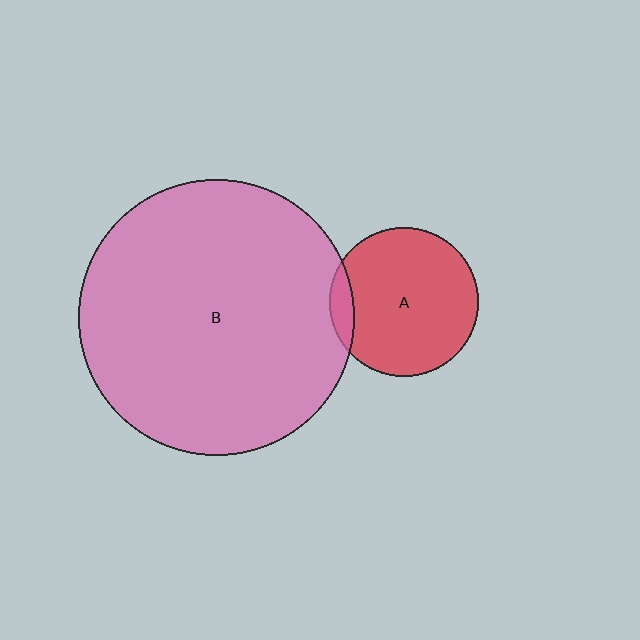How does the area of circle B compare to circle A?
Approximately 3.4 times.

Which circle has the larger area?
Circle B (pink).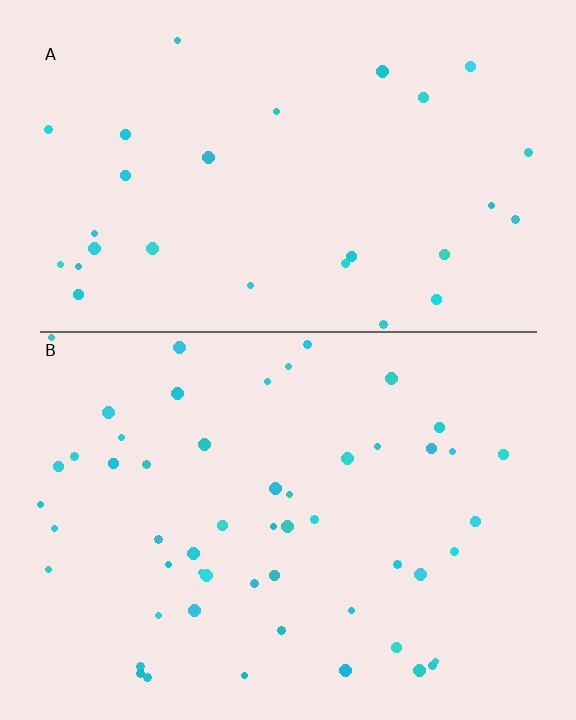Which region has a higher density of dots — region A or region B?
B (the bottom).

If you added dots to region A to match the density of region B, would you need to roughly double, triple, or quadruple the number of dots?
Approximately double.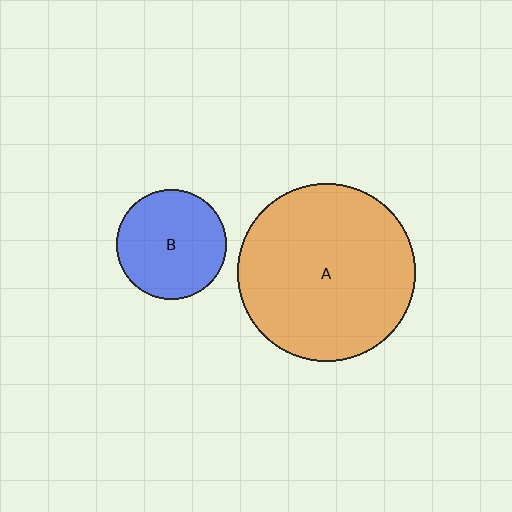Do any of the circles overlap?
No, none of the circles overlap.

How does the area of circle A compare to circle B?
Approximately 2.6 times.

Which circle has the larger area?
Circle A (orange).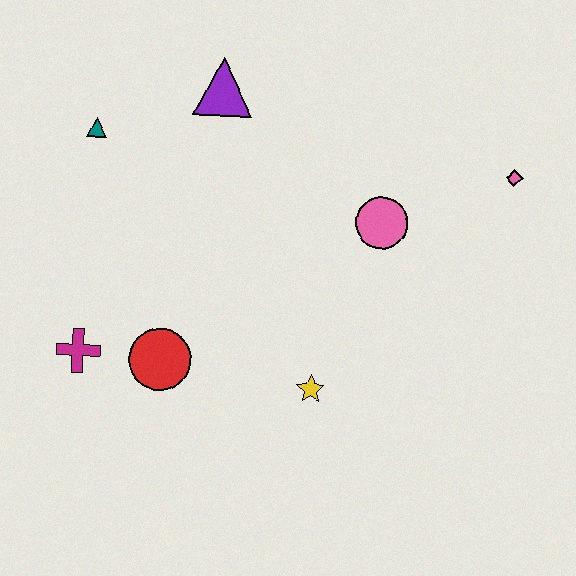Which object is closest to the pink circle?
The pink diamond is closest to the pink circle.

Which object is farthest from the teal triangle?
The pink diamond is farthest from the teal triangle.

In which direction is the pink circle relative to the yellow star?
The pink circle is above the yellow star.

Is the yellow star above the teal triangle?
No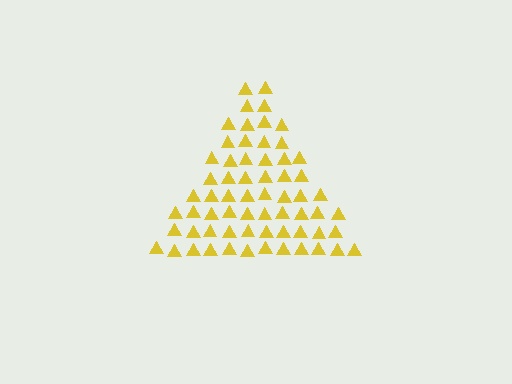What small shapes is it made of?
It is made of small triangles.